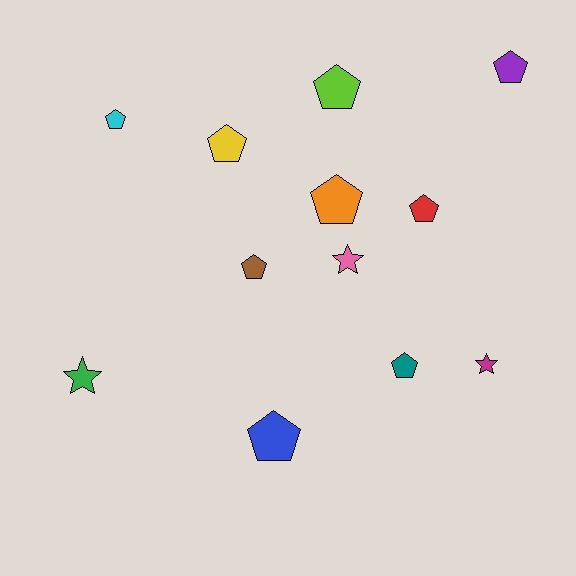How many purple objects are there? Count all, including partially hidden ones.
There is 1 purple object.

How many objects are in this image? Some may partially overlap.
There are 12 objects.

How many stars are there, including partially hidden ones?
There are 3 stars.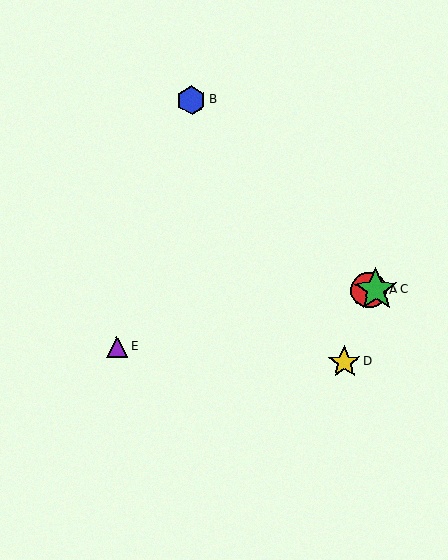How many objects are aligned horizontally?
2 objects (A, C) are aligned horizontally.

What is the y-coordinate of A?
Object A is at y≈290.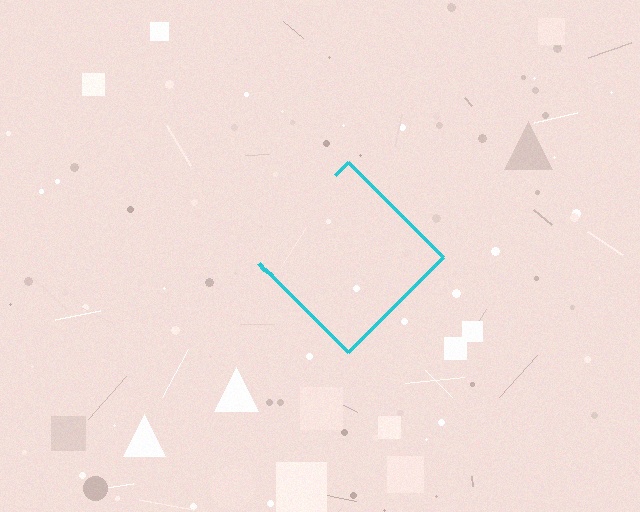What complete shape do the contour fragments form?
The contour fragments form a diamond.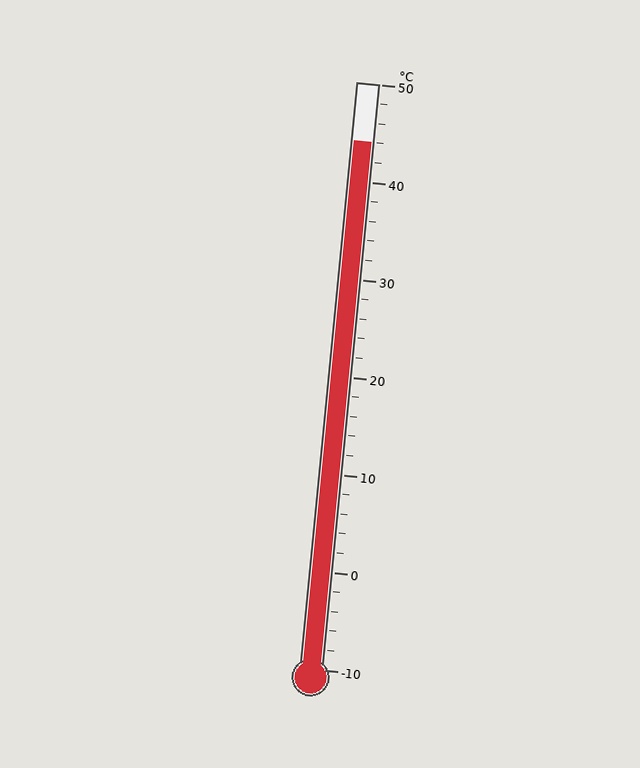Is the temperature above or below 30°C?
The temperature is above 30°C.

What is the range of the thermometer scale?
The thermometer scale ranges from -10°C to 50°C.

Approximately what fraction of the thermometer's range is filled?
The thermometer is filled to approximately 90% of its range.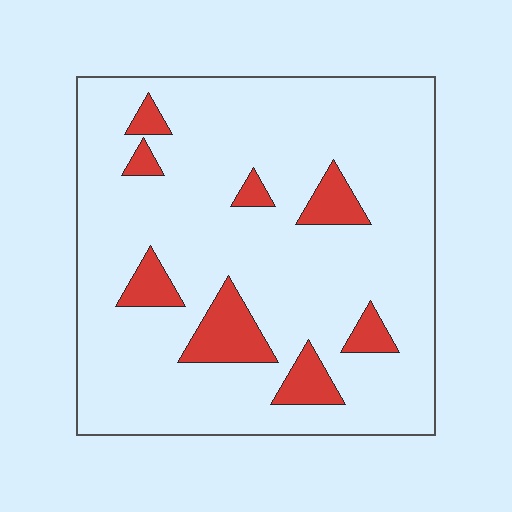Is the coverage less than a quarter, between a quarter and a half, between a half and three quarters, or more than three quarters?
Less than a quarter.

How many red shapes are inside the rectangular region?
8.